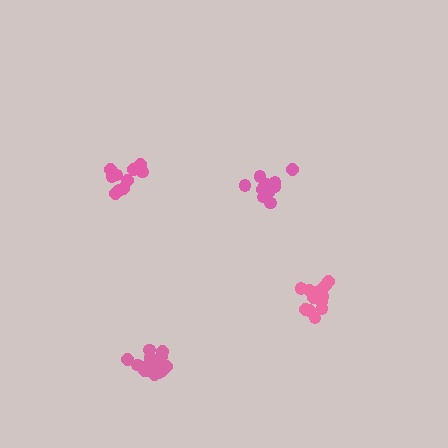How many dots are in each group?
Group 1: 10 dots, Group 2: 15 dots, Group 3: 14 dots, Group 4: 12 dots (51 total).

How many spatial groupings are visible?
There are 4 spatial groupings.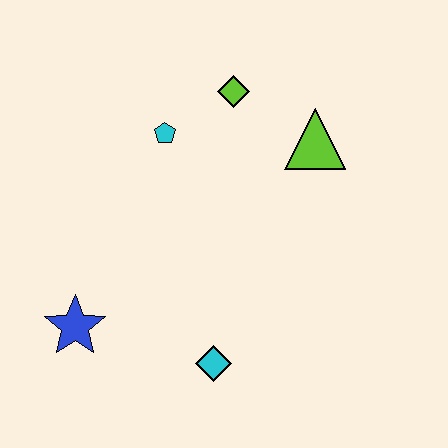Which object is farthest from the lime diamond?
The blue star is farthest from the lime diamond.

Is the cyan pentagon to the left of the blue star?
No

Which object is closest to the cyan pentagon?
The lime diamond is closest to the cyan pentagon.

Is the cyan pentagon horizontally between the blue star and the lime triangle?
Yes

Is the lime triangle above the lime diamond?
No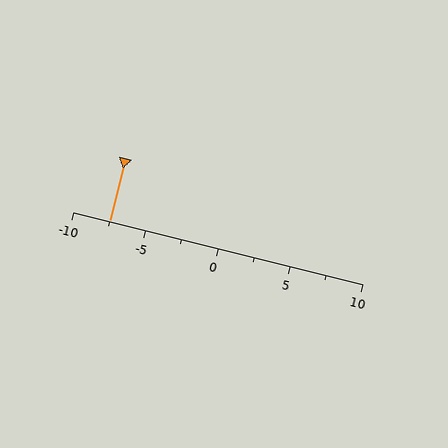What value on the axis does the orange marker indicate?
The marker indicates approximately -7.5.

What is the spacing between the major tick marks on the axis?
The major ticks are spaced 5 apart.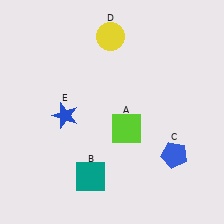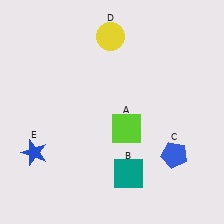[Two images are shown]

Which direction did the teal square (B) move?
The teal square (B) moved right.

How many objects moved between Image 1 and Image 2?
2 objects moved between the two images.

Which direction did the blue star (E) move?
The blue star (E) moved down.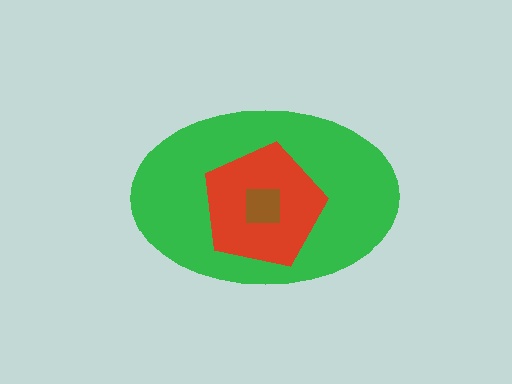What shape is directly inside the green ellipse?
The red pentagon.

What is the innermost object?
The brown square.